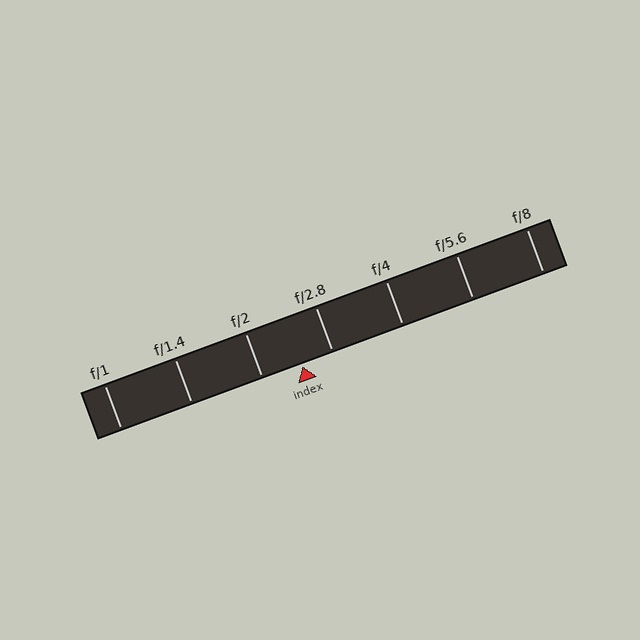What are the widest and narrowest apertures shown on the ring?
The widest aperture shown is f/1 and the narrowest is f/8.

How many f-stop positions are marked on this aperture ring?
There are 7 f-stop positions marked.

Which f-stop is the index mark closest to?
The index mark is closest to f/2.8.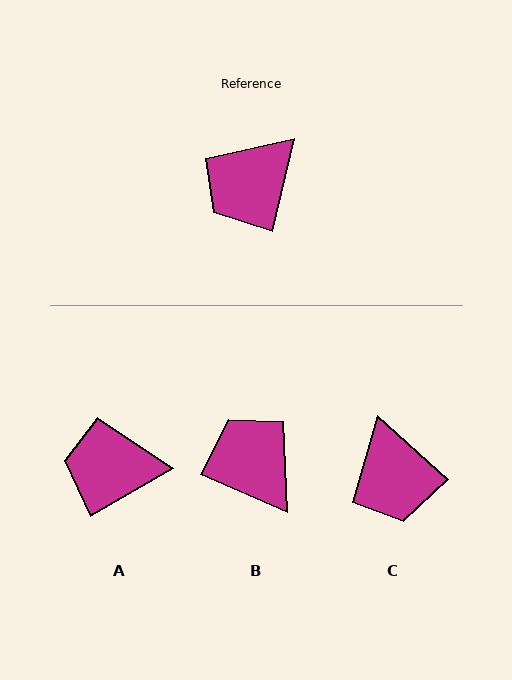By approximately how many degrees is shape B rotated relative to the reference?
Approximately 100 degrees clockwise.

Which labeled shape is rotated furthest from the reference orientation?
B, about 100 degrees away.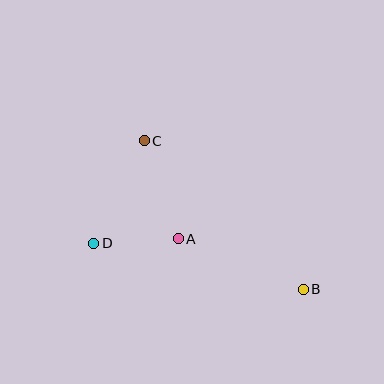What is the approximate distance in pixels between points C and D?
The distance between C and D is approximately 114 pixels.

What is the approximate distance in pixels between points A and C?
The distance between A and C is approximately 104 pixels.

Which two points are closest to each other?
Points A and D are closest to each other.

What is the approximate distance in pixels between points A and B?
The distance between A and B is approximately 135 pixels.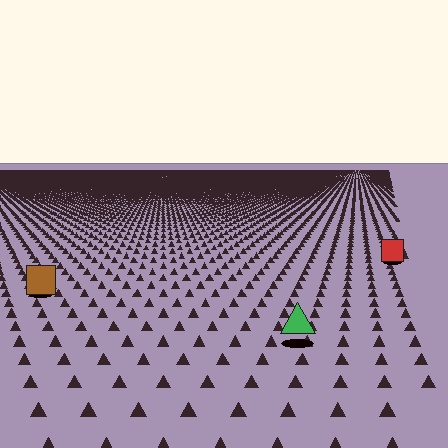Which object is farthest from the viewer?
The red square is farthest from the viewer. It appears smaller and the ground texture around it is denser.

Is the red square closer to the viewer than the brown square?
No. The brown square is closer — you can tell from the texture gradient: the ground texture is coarser near it.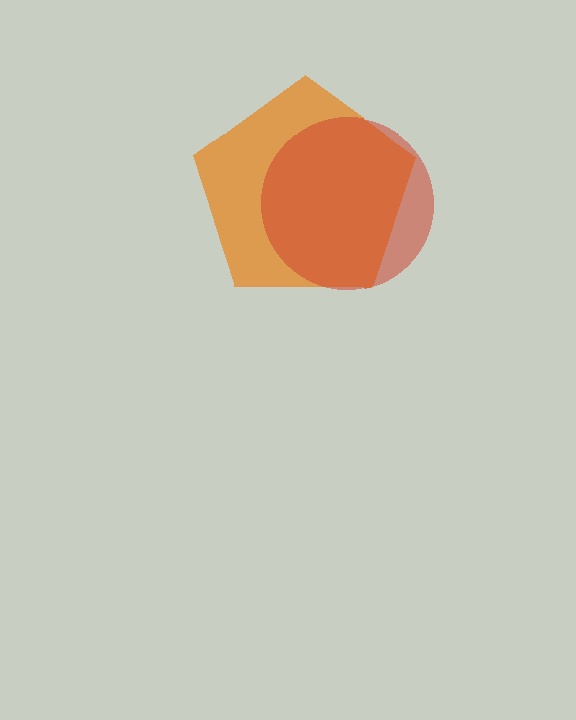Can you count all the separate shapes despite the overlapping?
Yes, there are 2 separate shapes.